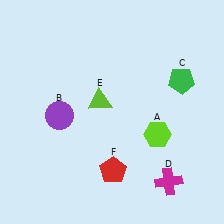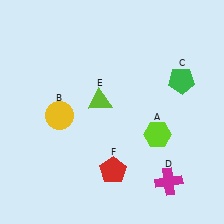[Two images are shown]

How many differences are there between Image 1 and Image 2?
There is 1 difference between the two images.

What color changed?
The circle (B) changed from purple in Image 1 to yellow in Image 2.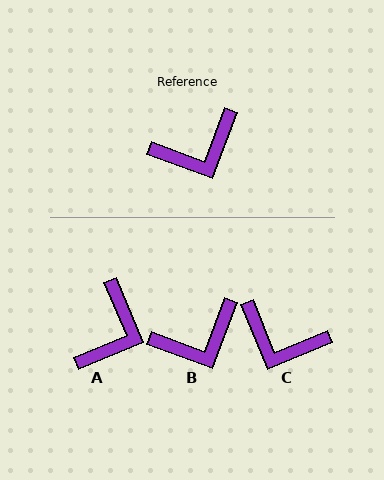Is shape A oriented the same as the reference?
No, it is off by about 43 degrees.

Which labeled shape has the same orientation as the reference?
B.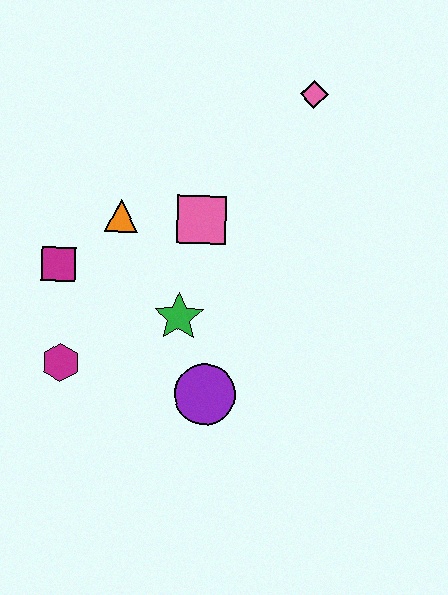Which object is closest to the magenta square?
The orange triangle is closest to the magenta square.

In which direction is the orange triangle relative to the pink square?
The orange triangle is to the left of the pink square.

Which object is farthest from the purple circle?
The pink diamond is farthest from the purple circle.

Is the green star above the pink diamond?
No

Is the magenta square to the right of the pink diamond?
No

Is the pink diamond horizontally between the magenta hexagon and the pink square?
No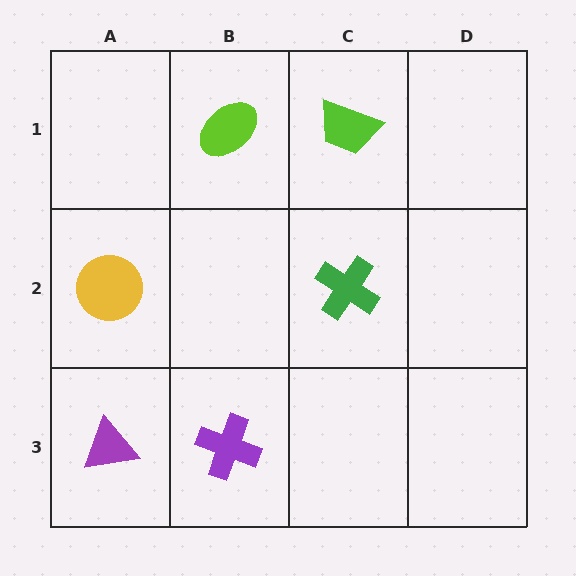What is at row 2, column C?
A green cross.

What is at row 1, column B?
A lime ellipse.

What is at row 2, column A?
A yellow circle.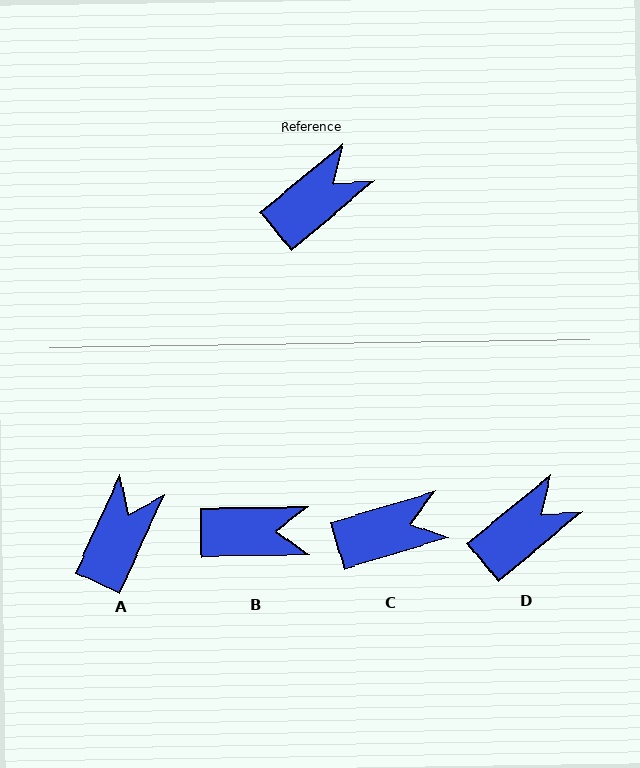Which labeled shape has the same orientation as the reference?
D.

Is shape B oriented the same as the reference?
No, it is off by about 38 degrees.